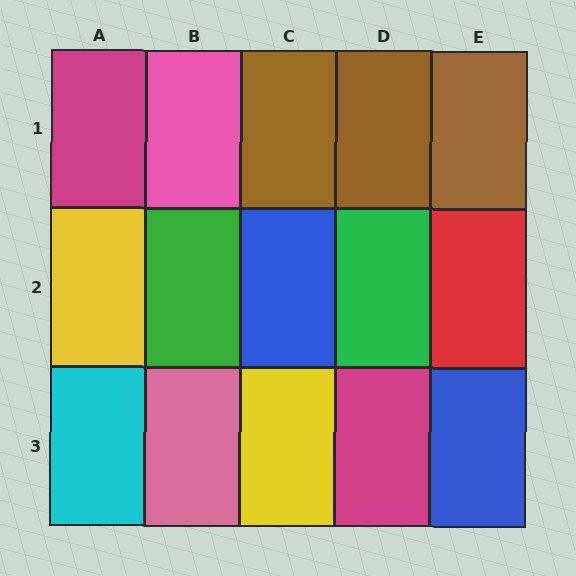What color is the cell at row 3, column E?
Blue.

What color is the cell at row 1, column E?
Brown.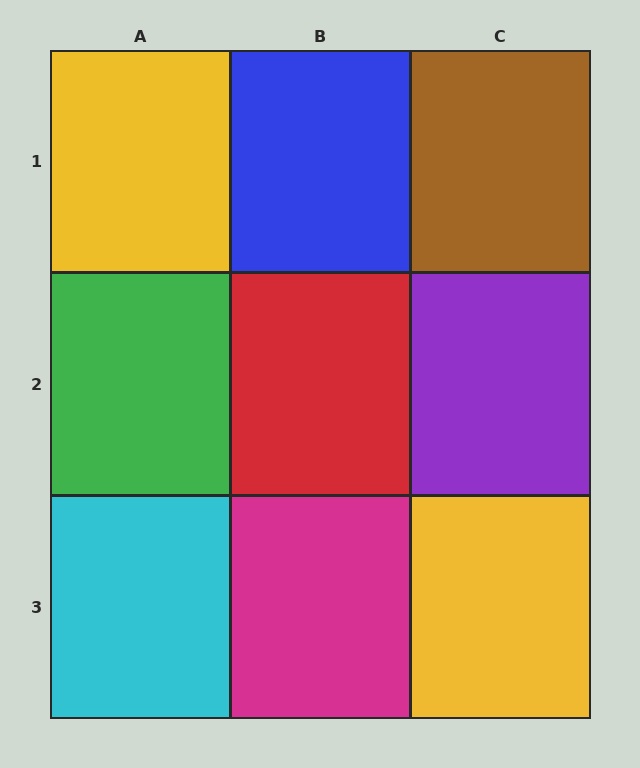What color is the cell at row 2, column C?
Purple.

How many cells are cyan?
1 cell is cyan.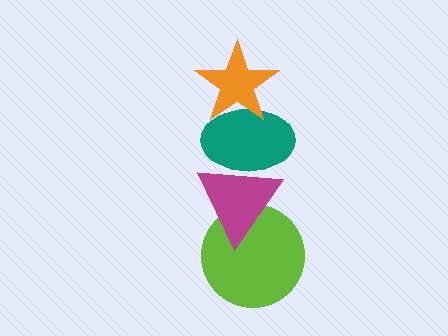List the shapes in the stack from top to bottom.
From top to bottom: the orange star, the teal ellipse, the magenta triangle, the lime circle.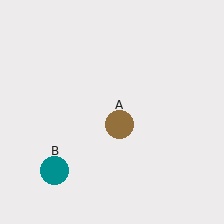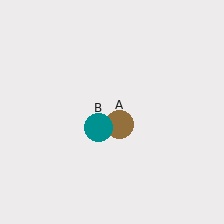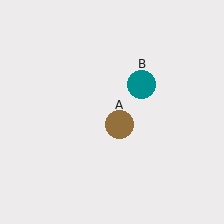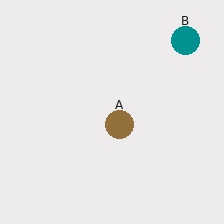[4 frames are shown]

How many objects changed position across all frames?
1 object changed position: teal circle (object B).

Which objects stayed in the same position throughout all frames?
Brown circle (object A) remained stationary.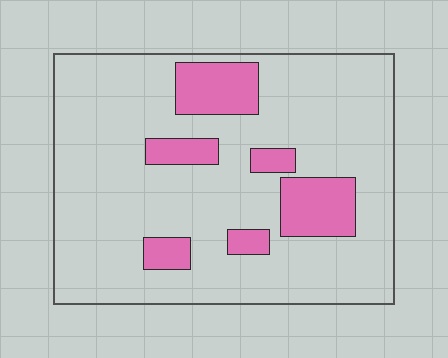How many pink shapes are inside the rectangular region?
6.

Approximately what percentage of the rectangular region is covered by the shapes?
Approximately 15%.